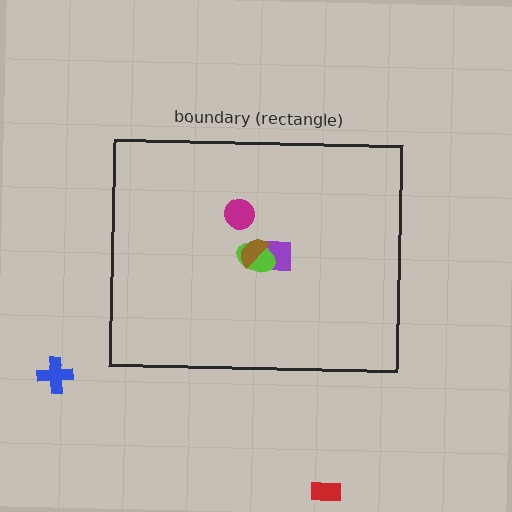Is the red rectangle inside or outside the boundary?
Outside.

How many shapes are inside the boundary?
4 inside, 2 outside.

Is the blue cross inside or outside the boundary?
Outside.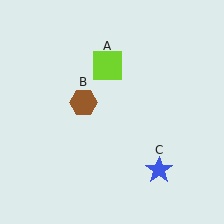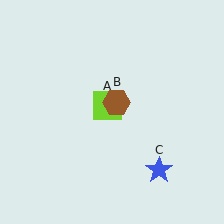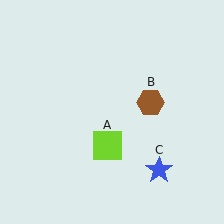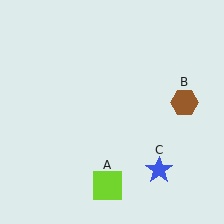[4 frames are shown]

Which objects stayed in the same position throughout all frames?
Blue star (object C) remained stationary.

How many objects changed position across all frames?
2 objects changed position: lime square (object A), brown hexagon (object B).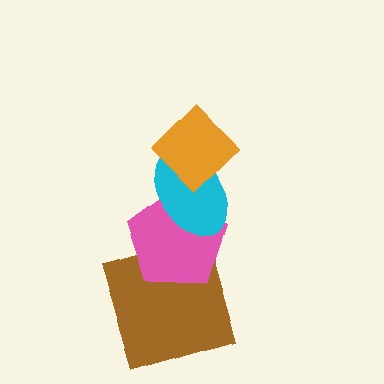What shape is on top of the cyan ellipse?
The orange diamond is on top of the cyan ellipse.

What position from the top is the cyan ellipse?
The cyan ellipse is 2nd from the top.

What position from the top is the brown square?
The brown square is 4th from the top.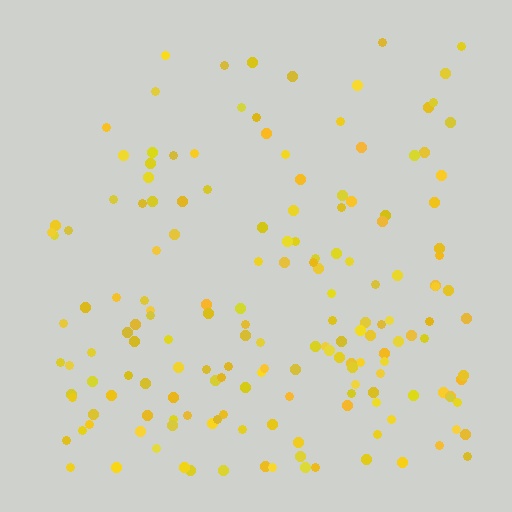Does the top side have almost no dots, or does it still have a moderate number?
Still a moderate number, just noticeably fewer than the bottom.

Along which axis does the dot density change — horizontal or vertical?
Vertical.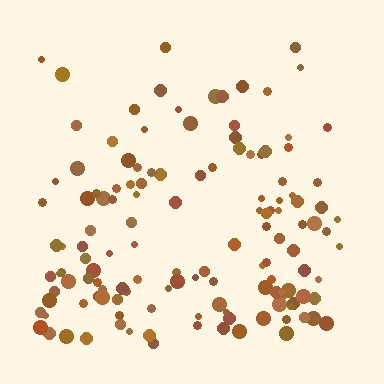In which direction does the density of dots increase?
From top to bottom, with the bottom side densest.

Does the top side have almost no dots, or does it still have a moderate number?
Still a moderate number, just noticeably fewer than the bottom.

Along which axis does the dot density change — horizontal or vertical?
Vertical.